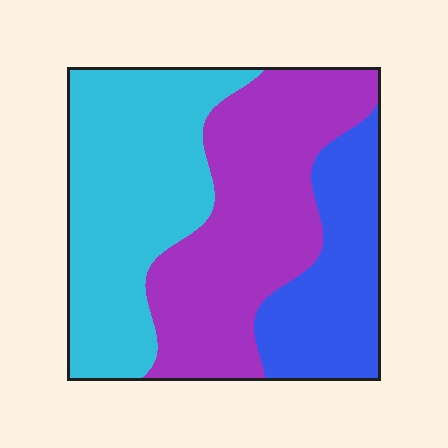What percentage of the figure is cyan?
Cyan takes up about three eighths (3/8) of the figure.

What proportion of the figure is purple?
Purple takes up about two fifths (2/5) of the figure.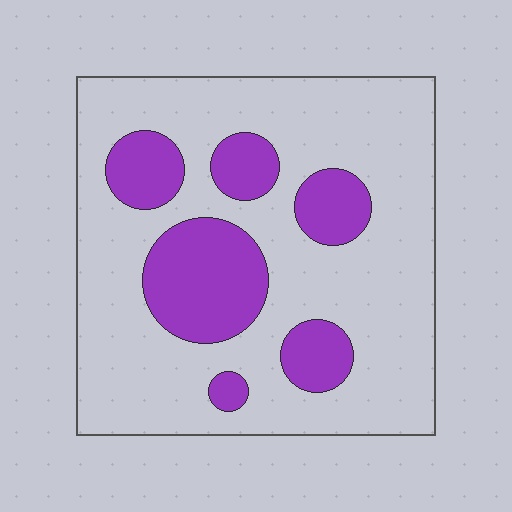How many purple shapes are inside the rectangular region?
6.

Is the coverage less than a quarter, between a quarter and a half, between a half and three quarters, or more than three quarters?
Less than a quarter.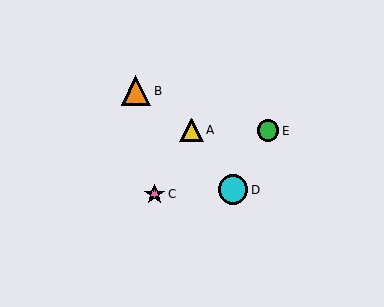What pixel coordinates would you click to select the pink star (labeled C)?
Click at (155, 194) to select the pink star C.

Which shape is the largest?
The orange triangle (labeled B) is the largest.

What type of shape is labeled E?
Shape E is a green circle.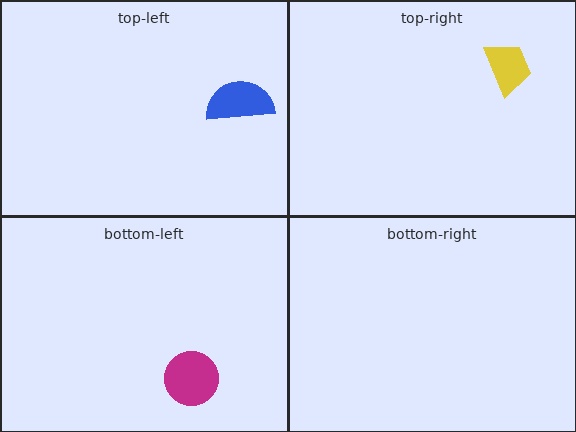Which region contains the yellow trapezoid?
The top-right region.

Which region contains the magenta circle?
The bottom-left region.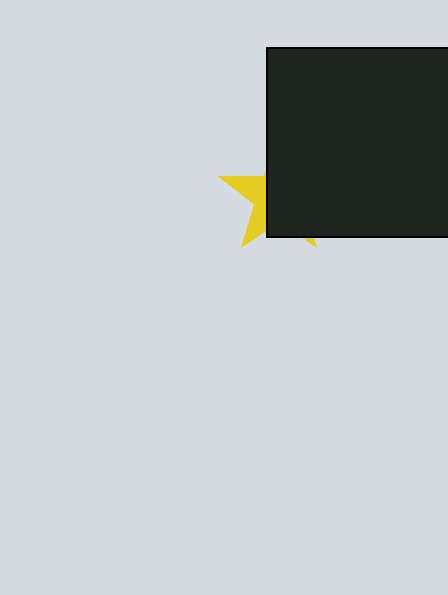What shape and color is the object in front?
The object in front is a black square.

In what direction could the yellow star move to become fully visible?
The yellow star could move left. That would shift it out from behind the black square entirely.